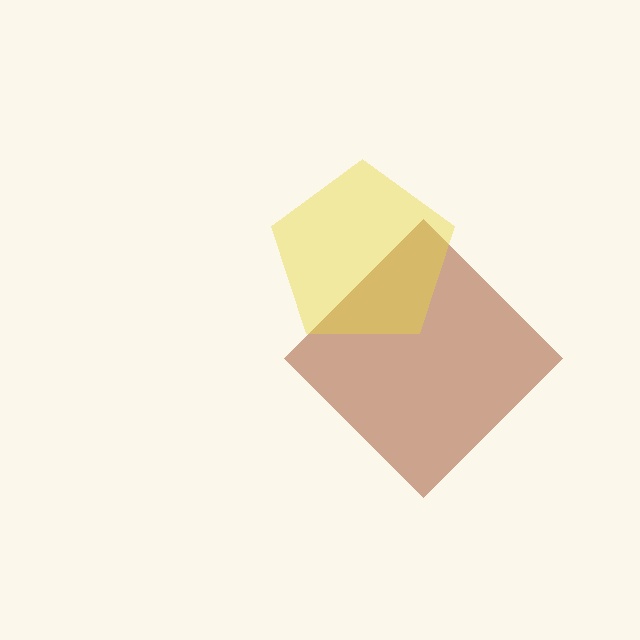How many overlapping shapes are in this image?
There are 2 overlapping shapes in the image.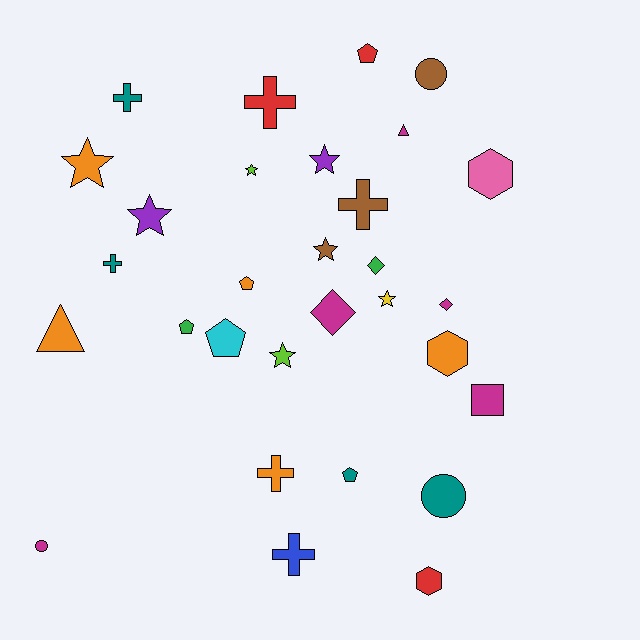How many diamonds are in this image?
There are 3 diamonds.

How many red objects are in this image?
There are 3 red objects.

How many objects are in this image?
There are 30 objects.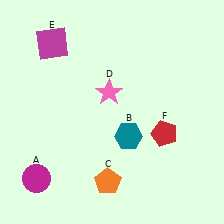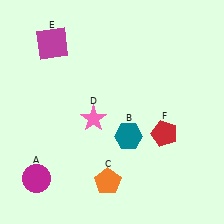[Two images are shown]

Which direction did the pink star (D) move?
The pink star (D) moved down.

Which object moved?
The pink star (D) moved down.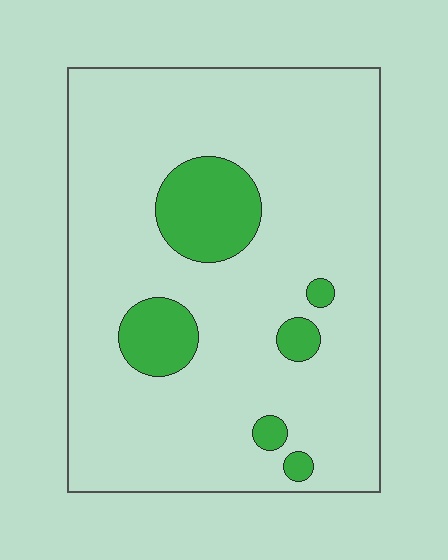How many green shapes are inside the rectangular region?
6.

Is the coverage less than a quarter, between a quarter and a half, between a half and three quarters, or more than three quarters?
Less than a quarter.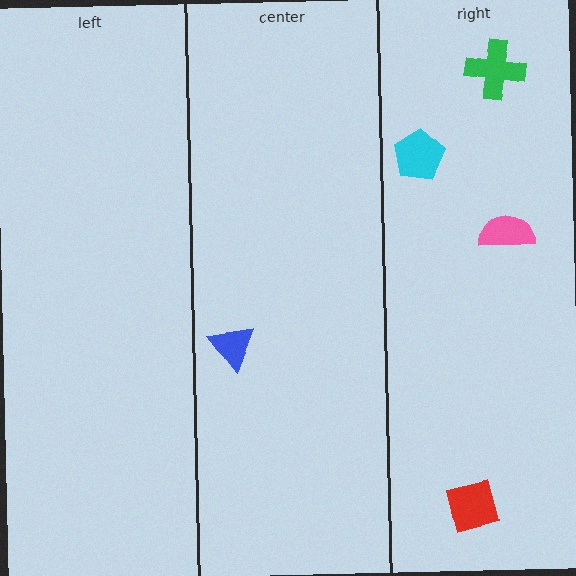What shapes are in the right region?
The pink semicircle, the green cross, the red square, the cyan pentagon.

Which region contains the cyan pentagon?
The right region.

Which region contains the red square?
The right region.